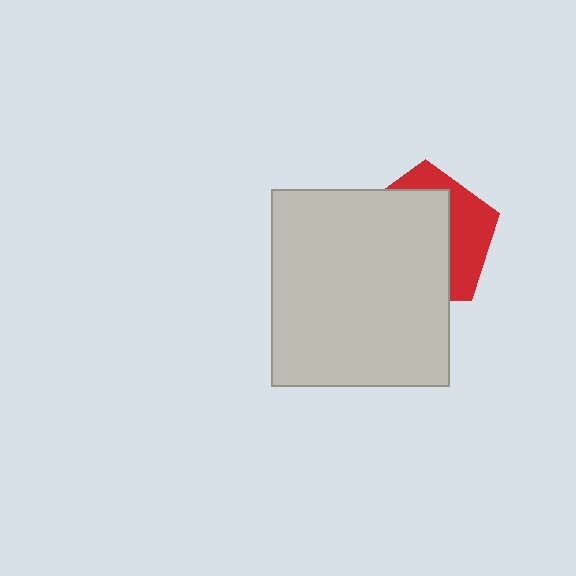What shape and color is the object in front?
The object in front is a light gray rectangle.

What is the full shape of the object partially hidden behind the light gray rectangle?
The partially hidden object is a red pentagon.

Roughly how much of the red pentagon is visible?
A small part of it is visible (roughly 36%).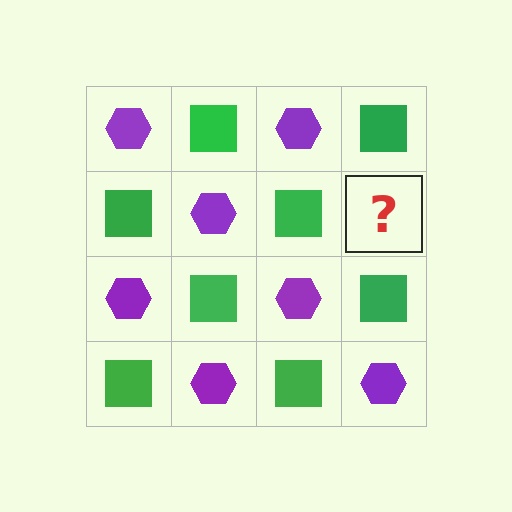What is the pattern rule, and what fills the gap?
The rule is that it alternates purple hexagon and green square in a checkerboard pattern. The gap should be filled with a purple hexagon.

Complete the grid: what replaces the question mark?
The question mark should be replaced with a purple hexagon.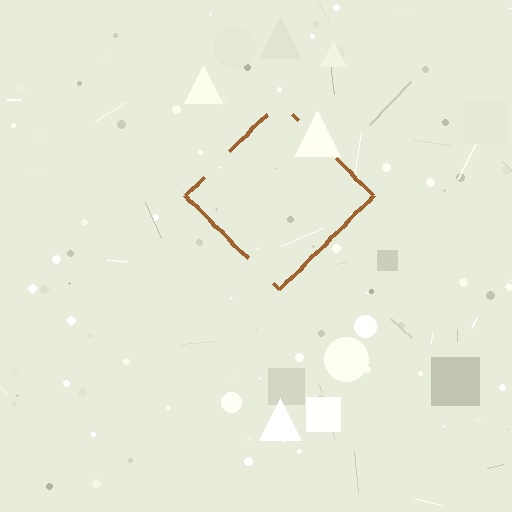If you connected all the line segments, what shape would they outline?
They would outline a diamond.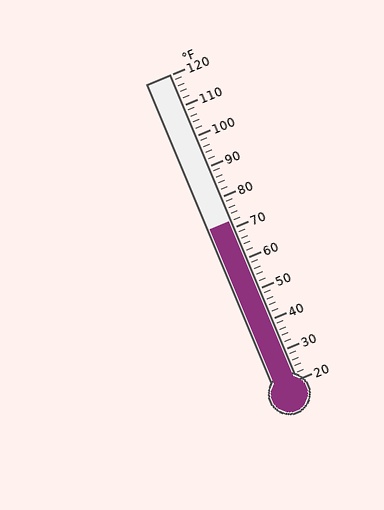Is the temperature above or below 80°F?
The temperature is below 80°F.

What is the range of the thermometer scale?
The thermometer scale ranges from 20°F to 120°F.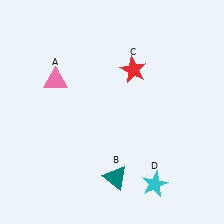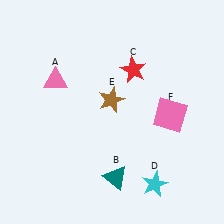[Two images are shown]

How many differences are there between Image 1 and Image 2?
There are 2 differences between the two images.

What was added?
A brown star (E), a pink square (F) were added in Image 2.